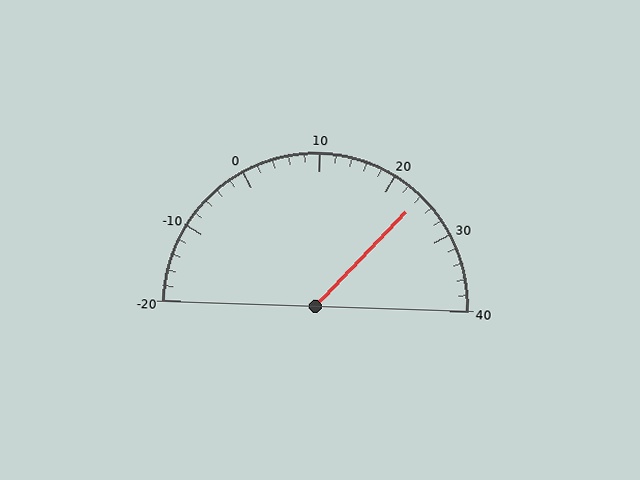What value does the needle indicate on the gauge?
The needle indicates approximately 24.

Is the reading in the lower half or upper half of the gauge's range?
The reading is in the upper half of the range (-20 to 40).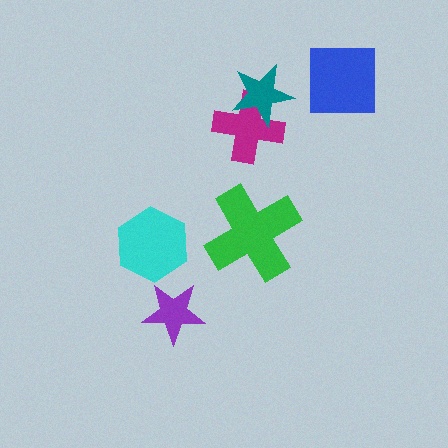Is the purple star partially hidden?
No, no other shape covers it.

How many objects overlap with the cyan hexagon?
0 objects overlap with the cyan hexagon.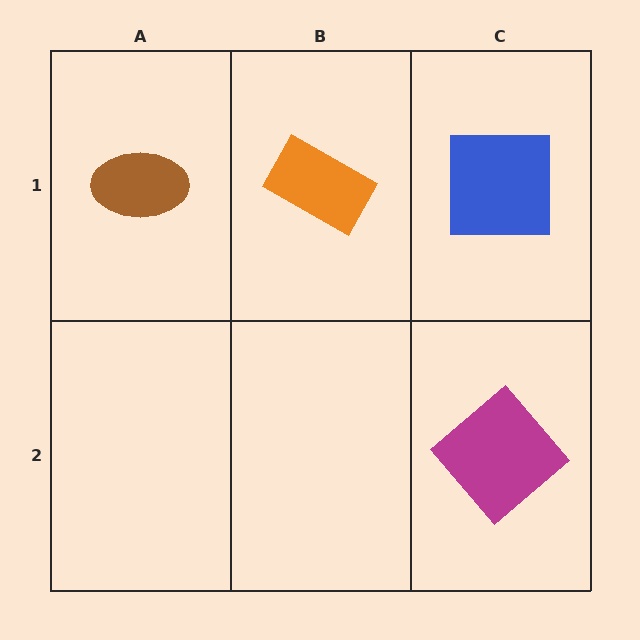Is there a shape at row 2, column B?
No, that cell is empty.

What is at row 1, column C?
A blue square.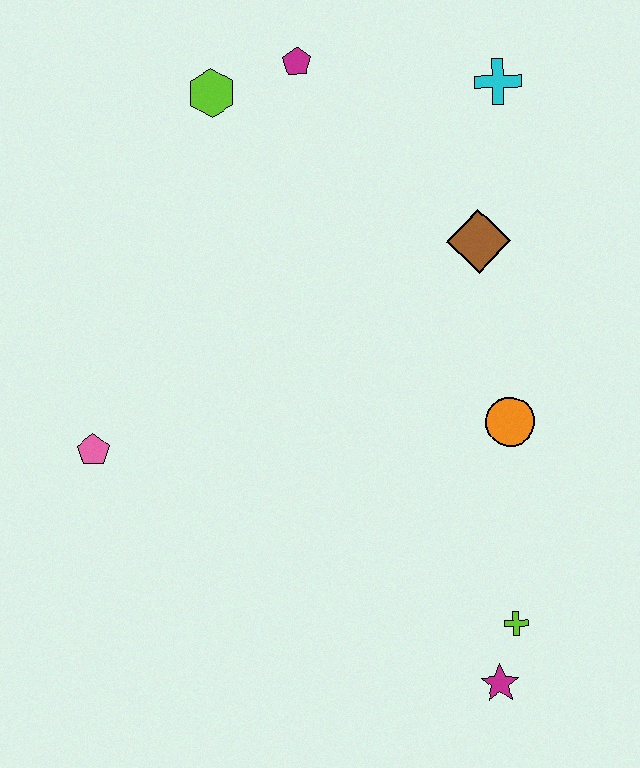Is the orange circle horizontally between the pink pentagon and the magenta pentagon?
No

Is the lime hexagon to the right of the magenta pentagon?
No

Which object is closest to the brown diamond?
The cyan cross is closest to the brown diamond.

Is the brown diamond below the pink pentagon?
No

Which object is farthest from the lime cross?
The lime hexagon is farthest from the lime cross.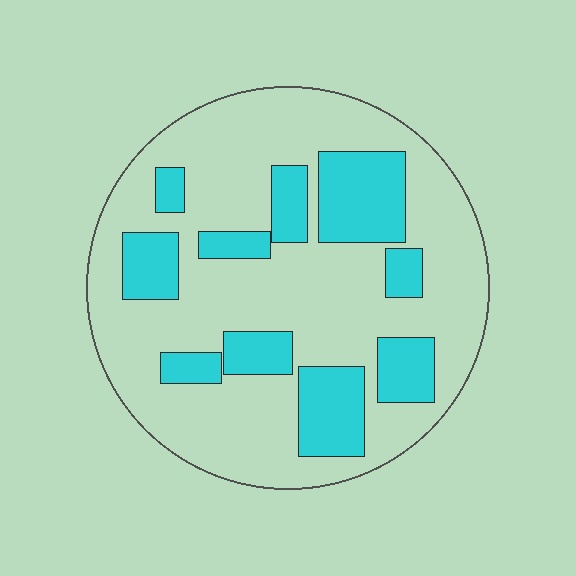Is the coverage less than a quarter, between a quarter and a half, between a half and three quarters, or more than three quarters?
Between a quarter and a half.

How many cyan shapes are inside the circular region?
10.